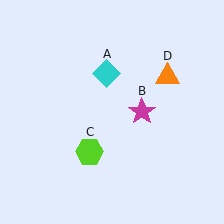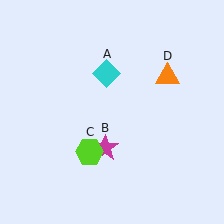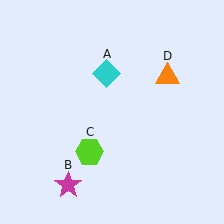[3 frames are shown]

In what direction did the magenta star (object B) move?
The magenta star (object B) moved down and to the left.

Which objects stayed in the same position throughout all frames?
Cyan diamond (object A) and lime hexagon (object C) and orange triangle (object D) remained stationary.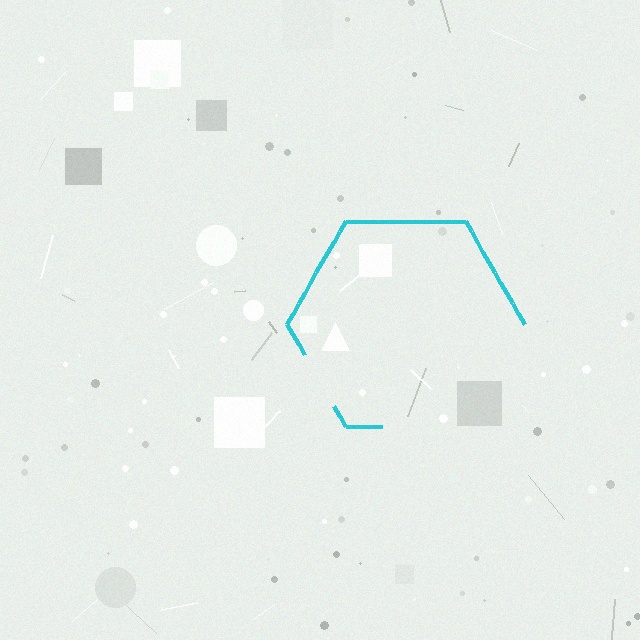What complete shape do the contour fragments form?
The contour fragments form a hexagon.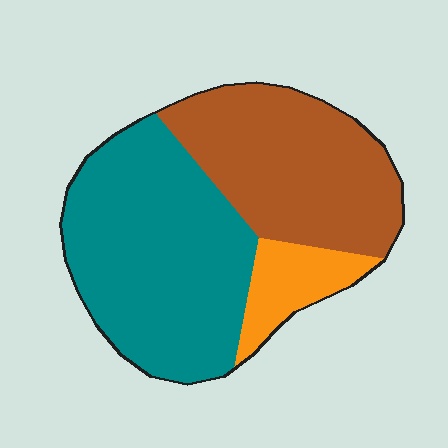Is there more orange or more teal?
Teal.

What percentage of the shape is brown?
Brown covers about 40% of the shape.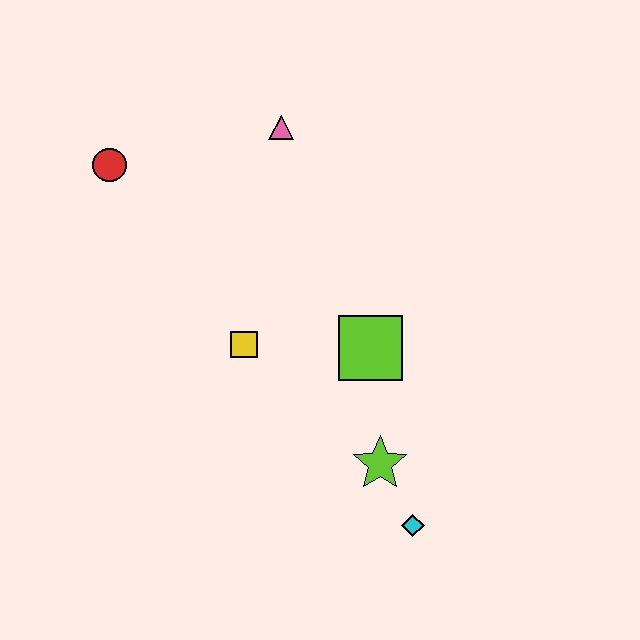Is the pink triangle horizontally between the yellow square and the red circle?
No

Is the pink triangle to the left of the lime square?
Yes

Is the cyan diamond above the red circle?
No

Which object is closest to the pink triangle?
The red circle is closest to the pink triangle.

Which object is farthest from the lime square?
The red circle is farthest from the lime square.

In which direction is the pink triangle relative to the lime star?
The pink triangle is above the lime star.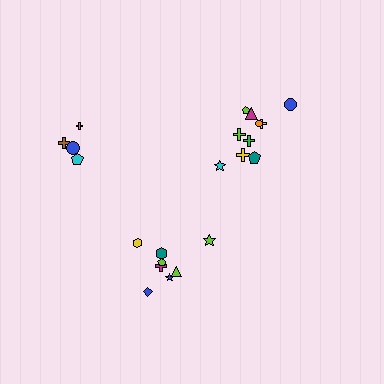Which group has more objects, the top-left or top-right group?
The top-right group.